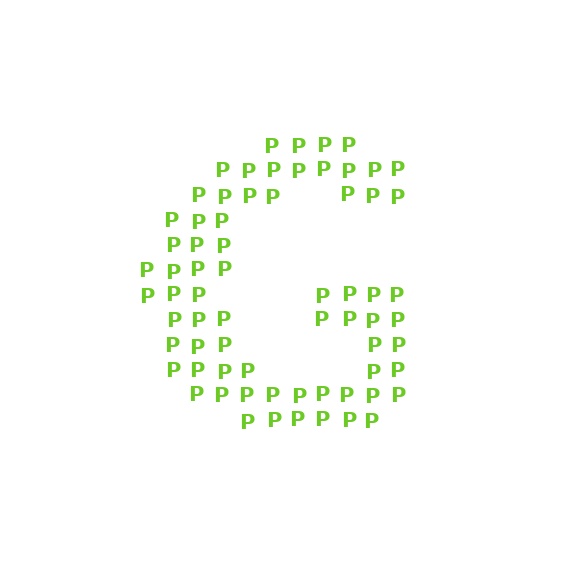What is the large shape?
The large shape is the letter G.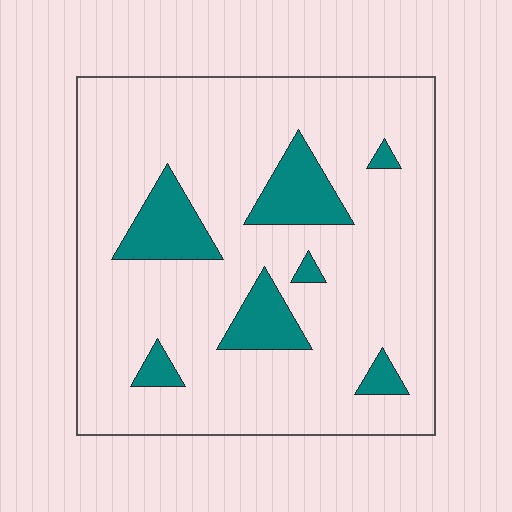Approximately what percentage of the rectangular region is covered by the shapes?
Approximately 15%.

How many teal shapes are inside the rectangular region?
7.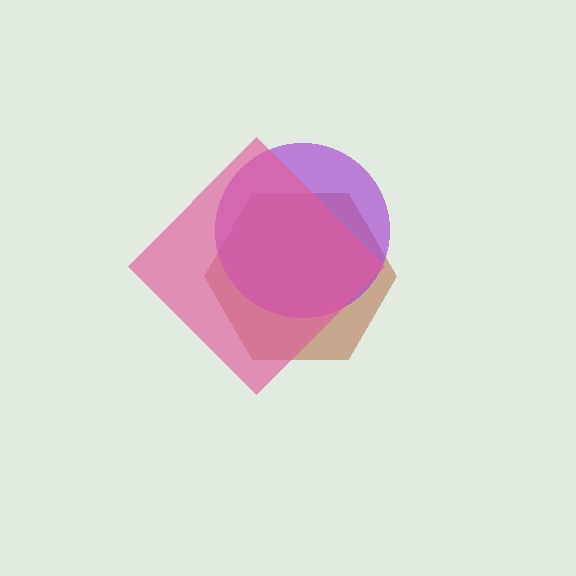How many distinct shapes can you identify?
There are 3 distinct shapes: a brown hexagon, a purple circle, a pink diamond.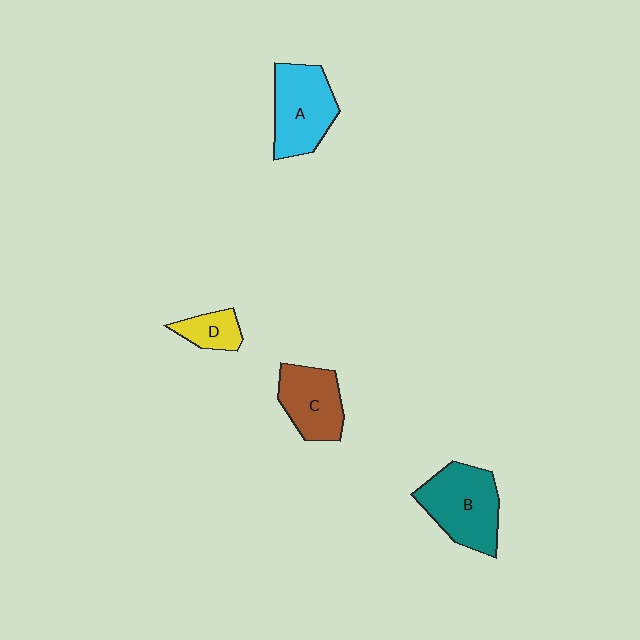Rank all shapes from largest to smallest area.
From largest to smallest: B (teal), A (cyan), C (brown), D (yellow).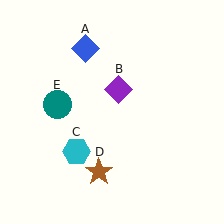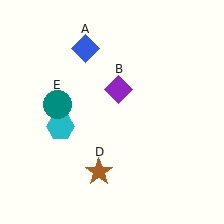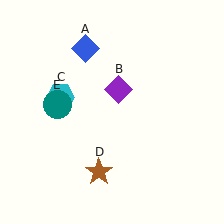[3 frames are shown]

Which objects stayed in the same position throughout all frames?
Blue diamond (object A) and purple diamond (object B) and brown star (object D) and teal circle (object E) remained stationary.